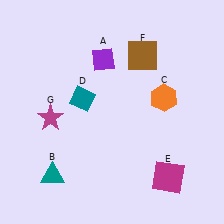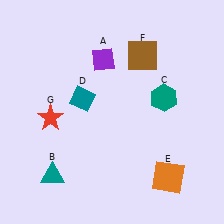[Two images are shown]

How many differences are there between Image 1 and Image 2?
There are 3 differences between the two images.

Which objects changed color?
C changed from orange to teal. E changed from magenta to orange. G changed from magenta to red.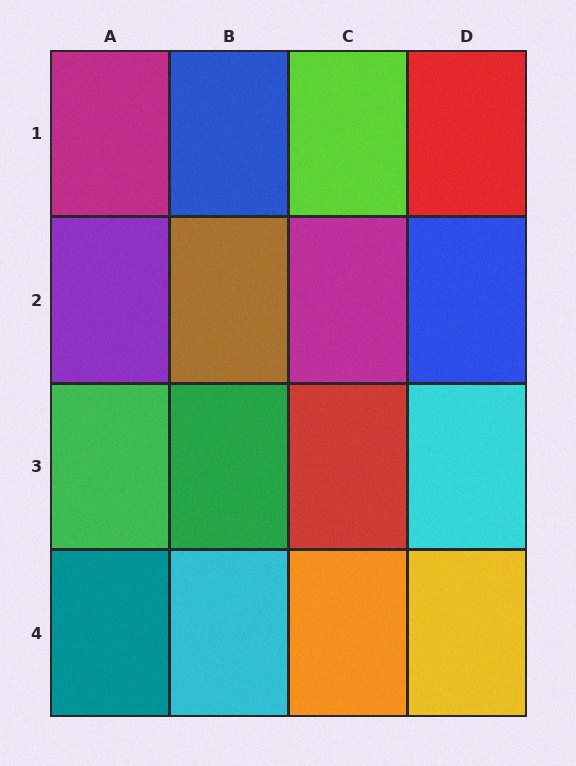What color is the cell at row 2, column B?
Brown.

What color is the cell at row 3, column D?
Cyan.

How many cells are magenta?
2 cells are magenta.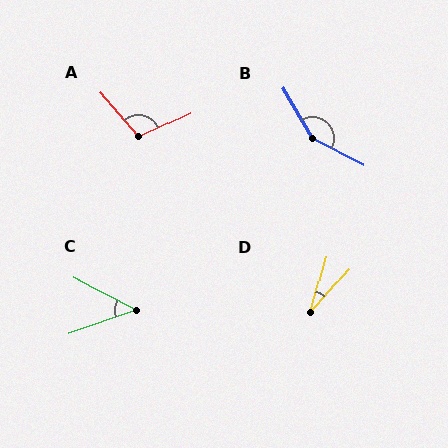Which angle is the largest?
B, at approximately 148 degrees.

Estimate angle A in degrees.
Approximately 106 degrees.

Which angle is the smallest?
D, at approximately 26 degrees.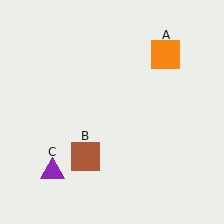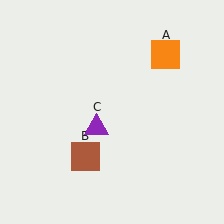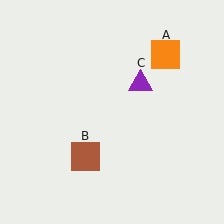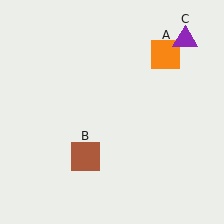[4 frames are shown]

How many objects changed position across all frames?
1 object changed position: purple triangle (object C).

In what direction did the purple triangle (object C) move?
The purple triangle (object C) moved up and to the right.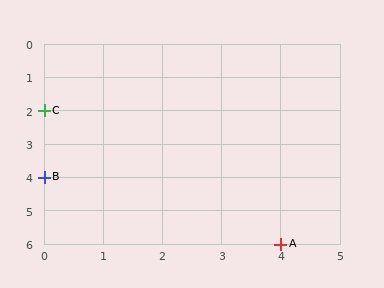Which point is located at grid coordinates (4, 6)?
Point A is at (4, 6).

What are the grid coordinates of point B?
Point B is at grid coordinates (0, 4).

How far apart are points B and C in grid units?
Points B and C are 2 rows apart.